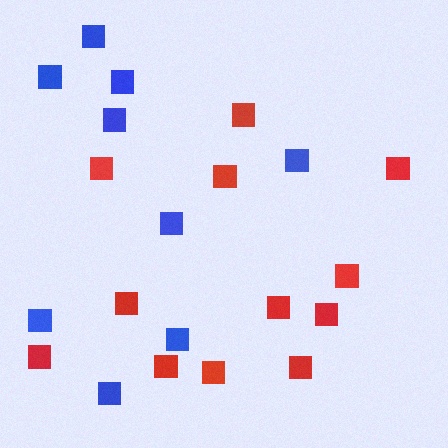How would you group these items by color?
There are 2 groups: one group of blue squares (9) and one group of red squares (12).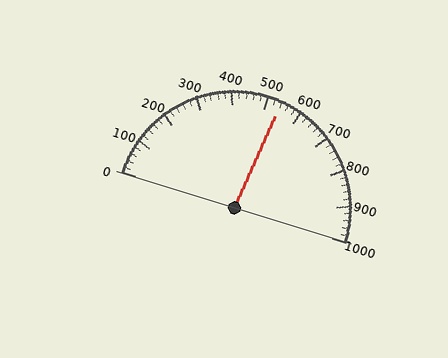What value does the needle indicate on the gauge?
The needle indicates approximately 540.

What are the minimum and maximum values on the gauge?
The gauge ranges from 0 to 1000.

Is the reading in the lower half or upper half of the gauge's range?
The reading is in the upper half of the range (0 to 1000).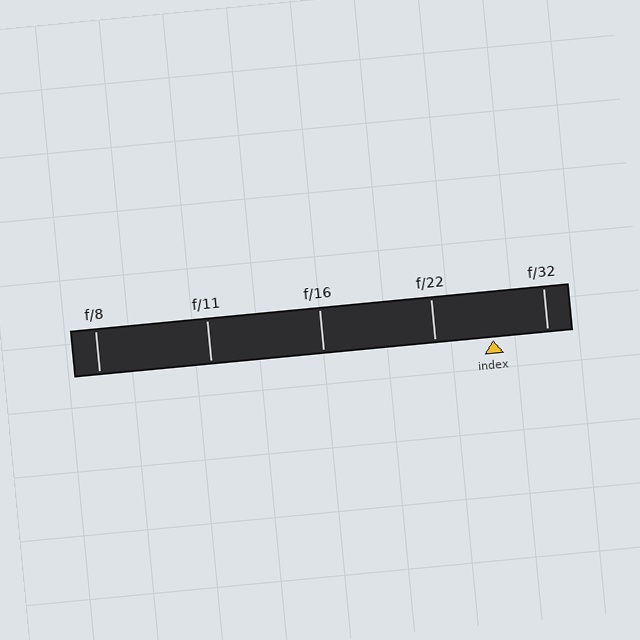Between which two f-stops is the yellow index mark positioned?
The index mark is between f/22 and f/32.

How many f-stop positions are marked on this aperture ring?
There are 5 f-stop positions marked.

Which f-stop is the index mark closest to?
The index mark is closest to f/32.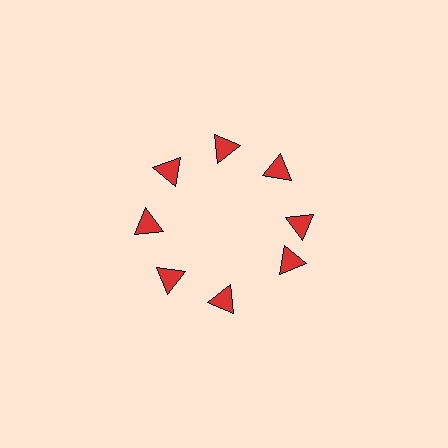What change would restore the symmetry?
The symmetry would be restored by rotating it back into even spacing with its neighbors so that all 8 triangles sit at equal angles and equal distance from the center.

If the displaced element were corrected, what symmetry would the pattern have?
It would have 8-fold rotational symmetry — the pattern would map onto itself every 45 degrees.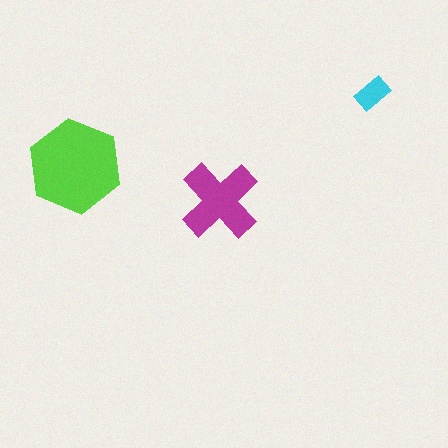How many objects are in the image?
There are 3 objects in the image.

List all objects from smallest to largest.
The cyan rectangle, the magenta cross, the lime hexagon.